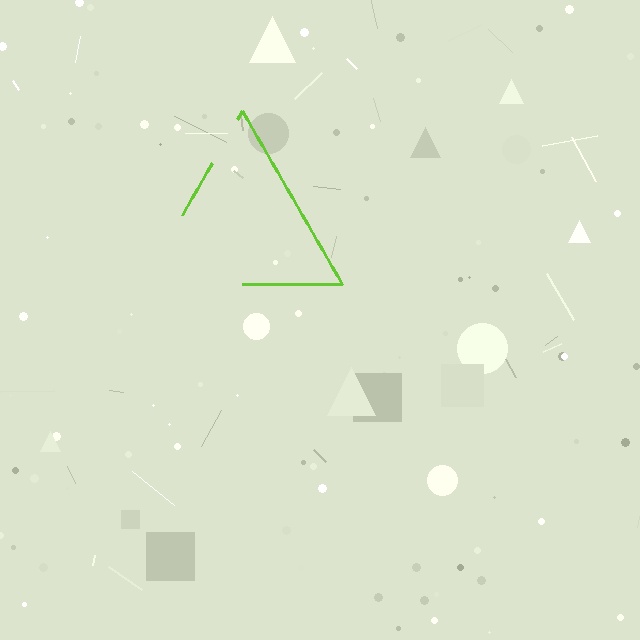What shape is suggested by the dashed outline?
The dashed outline suggests a triangle.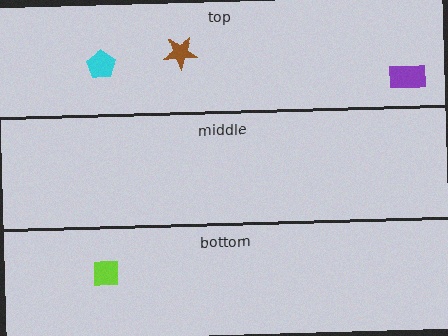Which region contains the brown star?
The top region.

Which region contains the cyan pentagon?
The top region.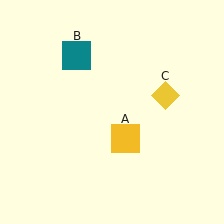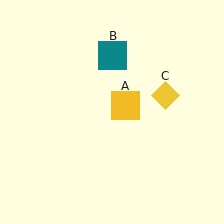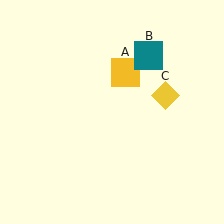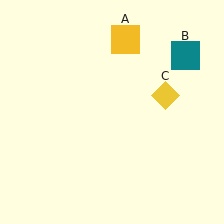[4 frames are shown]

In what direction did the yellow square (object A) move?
The yellow square (object A) moved up.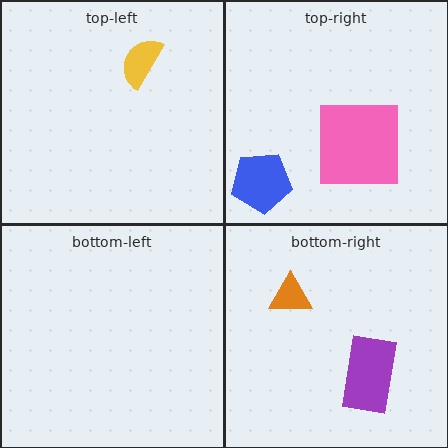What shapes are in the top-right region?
The blue pentagon, the pink square.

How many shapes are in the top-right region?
2.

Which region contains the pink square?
The top-right region.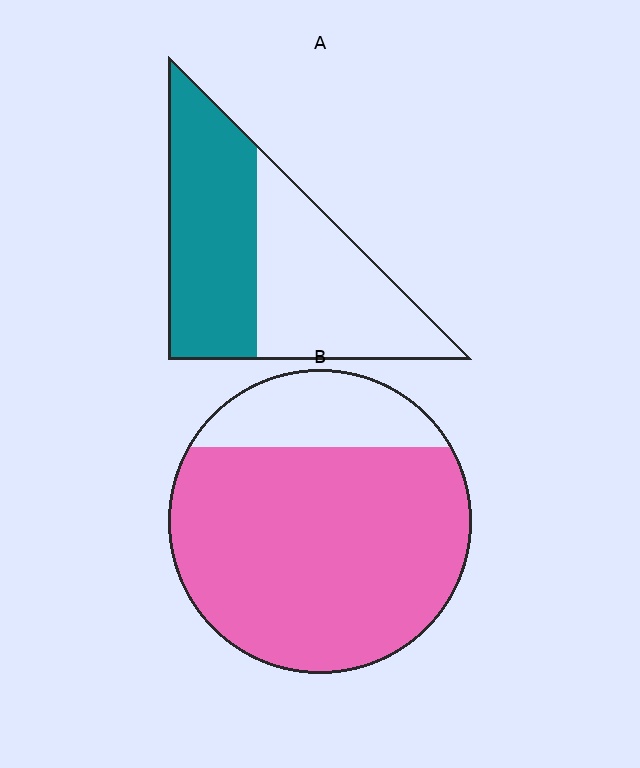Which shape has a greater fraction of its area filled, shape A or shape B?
Shape B.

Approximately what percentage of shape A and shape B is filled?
A is approximately 50% and B is approximately 80%.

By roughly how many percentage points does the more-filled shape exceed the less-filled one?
By roughly 30 percentage points (B over A).